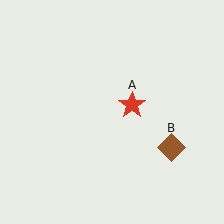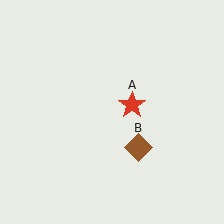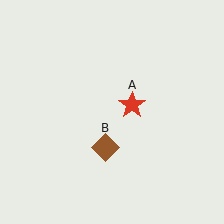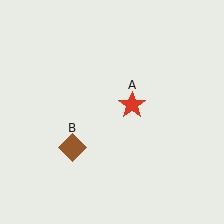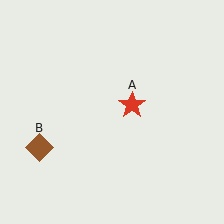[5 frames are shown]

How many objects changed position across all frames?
1 object changed position: brown diamond (object B).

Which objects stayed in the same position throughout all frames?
Red star (object A) remained stationary.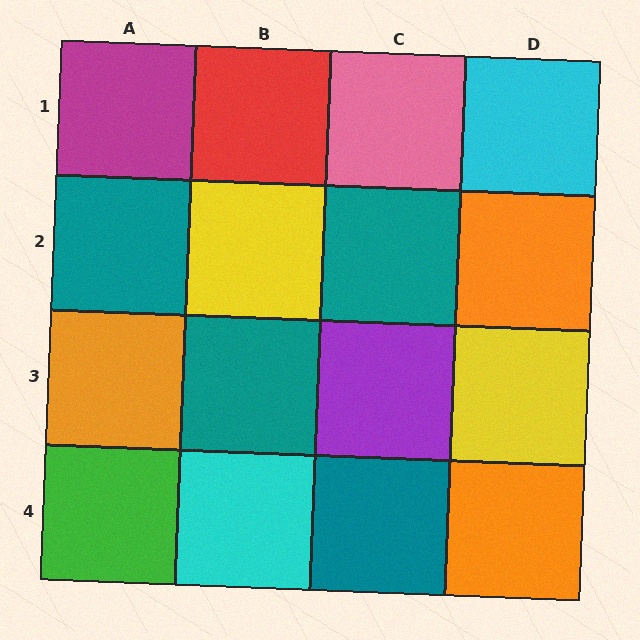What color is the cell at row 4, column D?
Orange.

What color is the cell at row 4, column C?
Teal.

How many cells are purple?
1 cell is purple.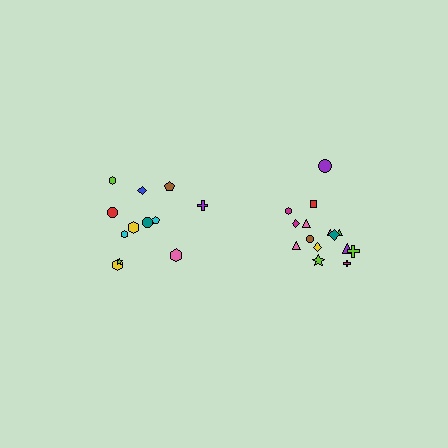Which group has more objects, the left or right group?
The right group.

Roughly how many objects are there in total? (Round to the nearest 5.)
Roughly 25 objects in total.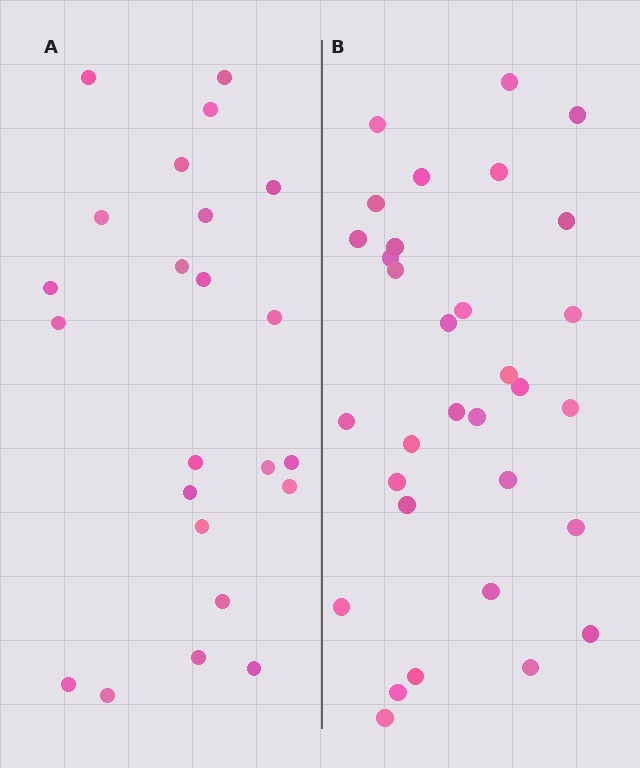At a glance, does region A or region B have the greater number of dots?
Region B (the right region) has more dots.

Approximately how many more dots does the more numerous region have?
Region B has roughly 8 or so more dots than region A.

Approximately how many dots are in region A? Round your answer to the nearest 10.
About 20 dots. (The exact count is 23, which rounds to 20.)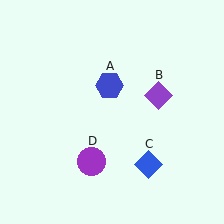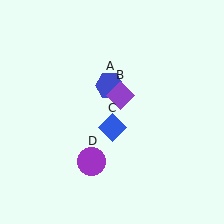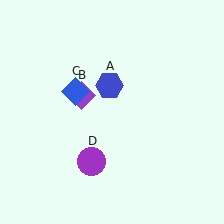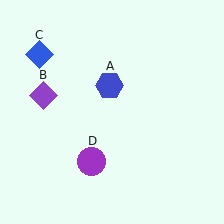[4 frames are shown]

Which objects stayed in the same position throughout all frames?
Blue hexagon (object A) and purple circle (object D) remained stationary.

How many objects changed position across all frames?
2 objects changed position: purple diamond (object B), blue diamond (object C).